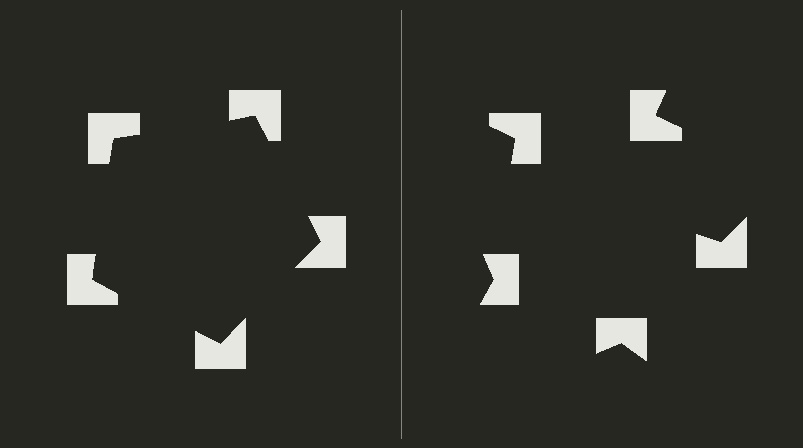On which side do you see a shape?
An illusory pentagon appears on the left side. On the right side the wedge cuts are rotated, so no coherent shape forms.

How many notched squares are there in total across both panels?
10 — 5 on each side.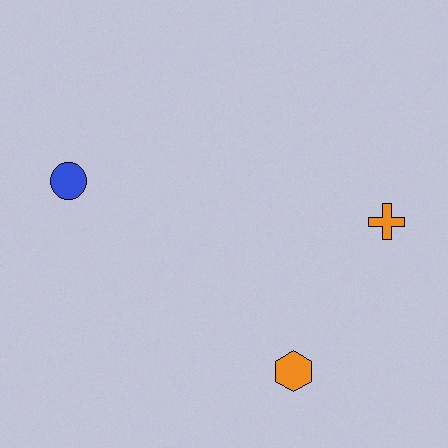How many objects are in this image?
There are 3 objects.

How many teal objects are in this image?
There are no teal objects.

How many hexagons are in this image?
There is 1 hexagon.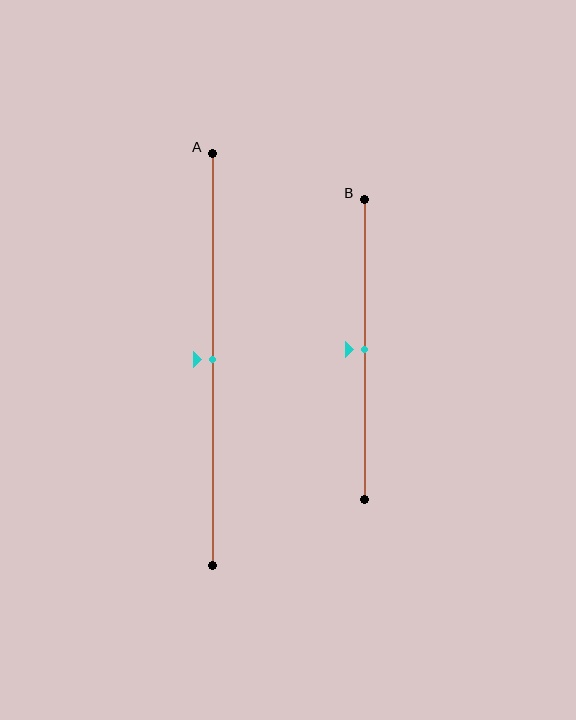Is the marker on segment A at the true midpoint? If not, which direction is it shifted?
Yes, the marker on segment A is at the true midpoint.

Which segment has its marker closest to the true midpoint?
Segment A has its marker closest to the true midpoint.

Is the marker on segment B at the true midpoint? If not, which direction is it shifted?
Yes, the marker on segment B is at the true midpoint.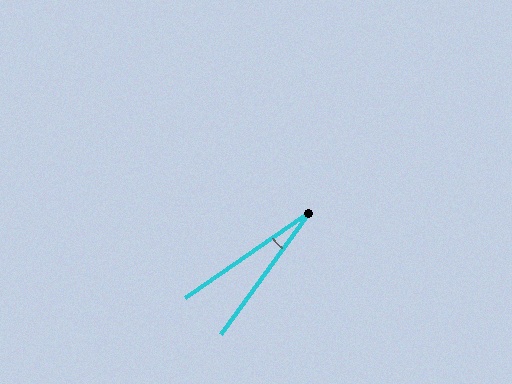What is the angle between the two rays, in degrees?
Approximately 19 degrees.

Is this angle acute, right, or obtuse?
It is acute.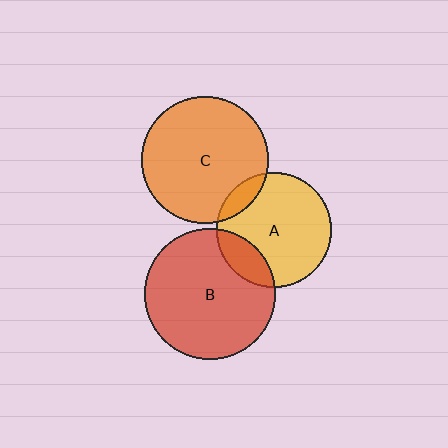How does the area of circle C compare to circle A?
Approximately 1.2 times.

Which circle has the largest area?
Circle B (red).